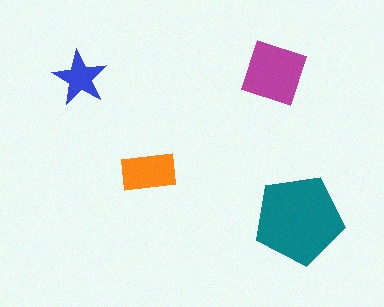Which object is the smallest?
The blue star.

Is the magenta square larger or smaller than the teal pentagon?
Smaller.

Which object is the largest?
The teal pentagon.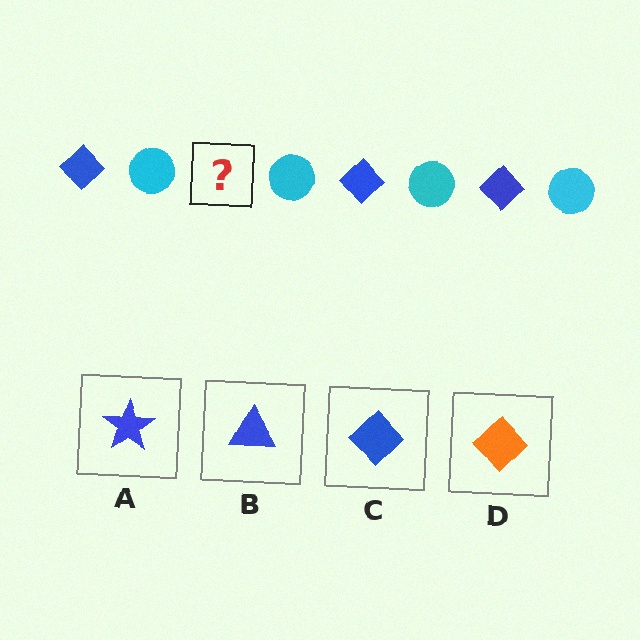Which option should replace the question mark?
Option C.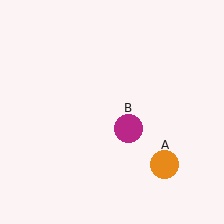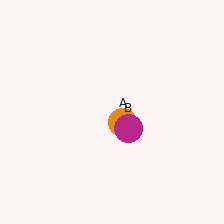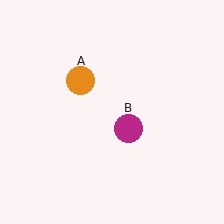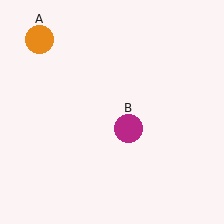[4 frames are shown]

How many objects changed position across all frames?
1 object changed position: orange circle (object A).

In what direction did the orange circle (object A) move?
The orange circle (object A) moved up and to the left.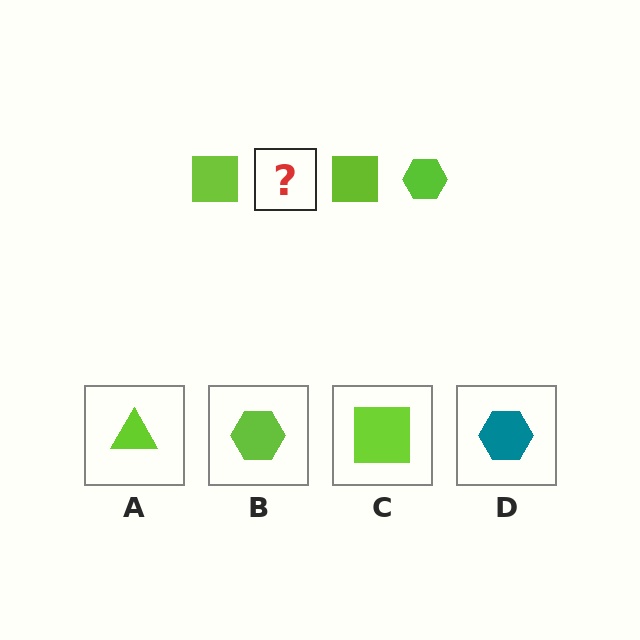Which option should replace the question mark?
Option B.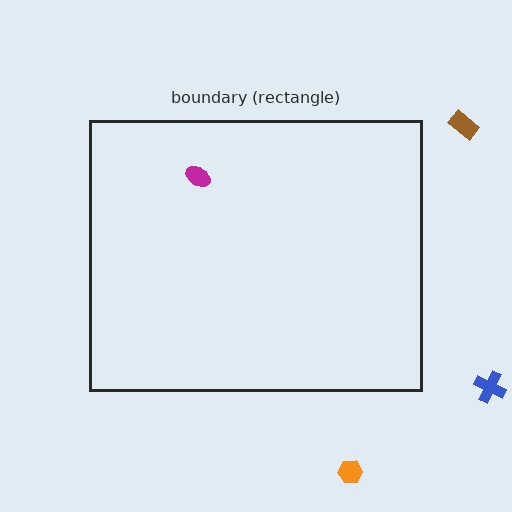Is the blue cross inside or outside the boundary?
Outside.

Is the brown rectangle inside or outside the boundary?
Outside.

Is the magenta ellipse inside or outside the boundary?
Inside.